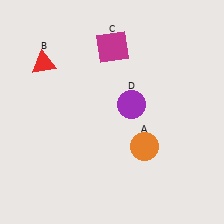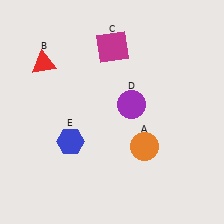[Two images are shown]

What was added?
A blue hexagon (E) was added in Image 2.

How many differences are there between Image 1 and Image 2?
There is 1 difference between the two images.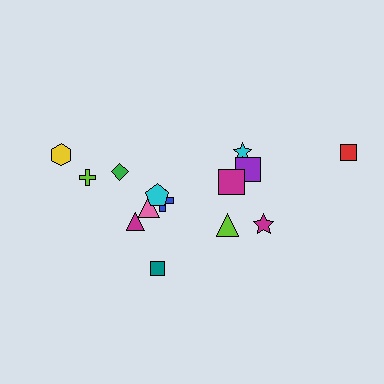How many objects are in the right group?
There are 6 objects.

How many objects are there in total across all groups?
There are 14 objects.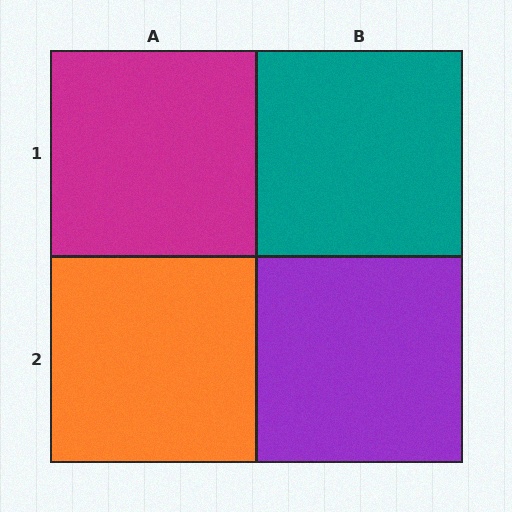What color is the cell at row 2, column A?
Orange.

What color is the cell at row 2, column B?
Purple.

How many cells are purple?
1 cell is purple.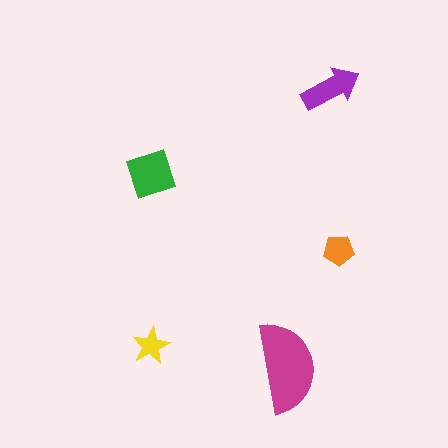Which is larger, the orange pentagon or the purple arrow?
The purple arrow.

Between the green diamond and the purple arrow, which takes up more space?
The green diamond.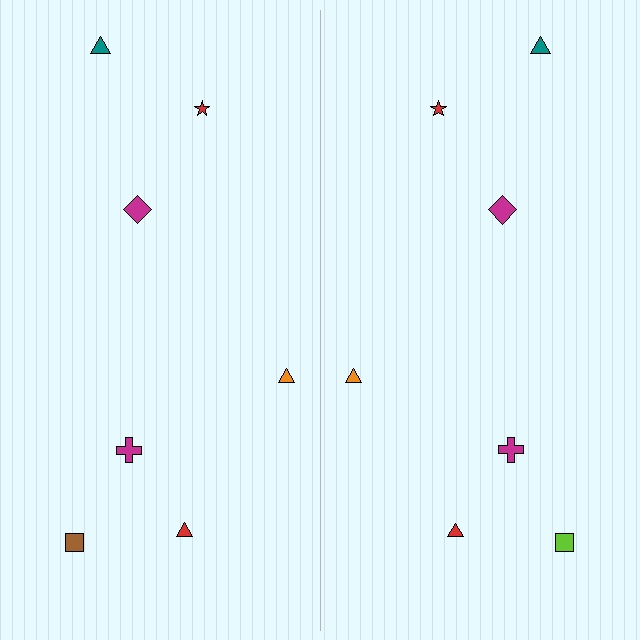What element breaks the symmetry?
The lime square on the right side breaks the symmetry — its mirror counterpart is brown.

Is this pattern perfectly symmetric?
No, the pattern is not perfectly symmetric. The lime square on the right side breaks the symmetry — its mirror counterpart is brown.